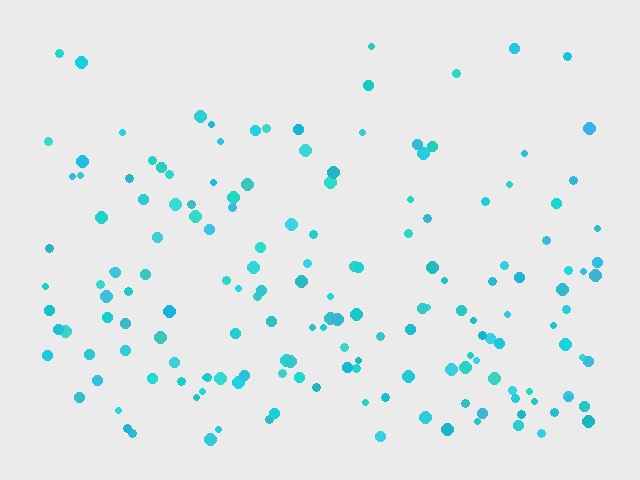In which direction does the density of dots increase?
From top to bottom, with the bottom side densest.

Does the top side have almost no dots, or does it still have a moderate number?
Still a moderate number, just noticeably fewer than the bottom.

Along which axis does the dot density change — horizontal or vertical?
Vertical.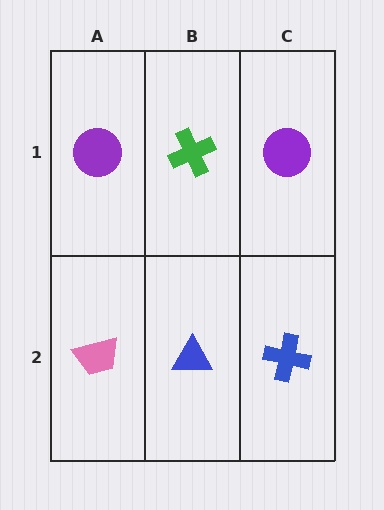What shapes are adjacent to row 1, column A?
A pink trapezoid (row 2, column A), a green cross (row 1, column B).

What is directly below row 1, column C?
A blue cross.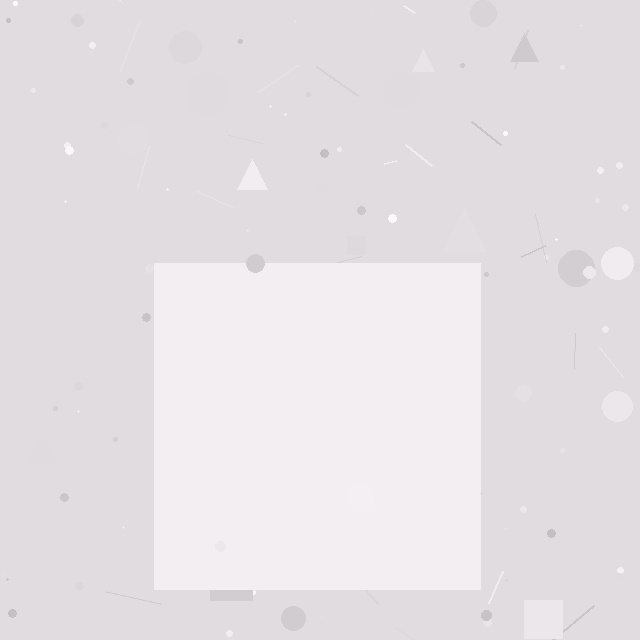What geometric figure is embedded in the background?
A square is embedded in the background.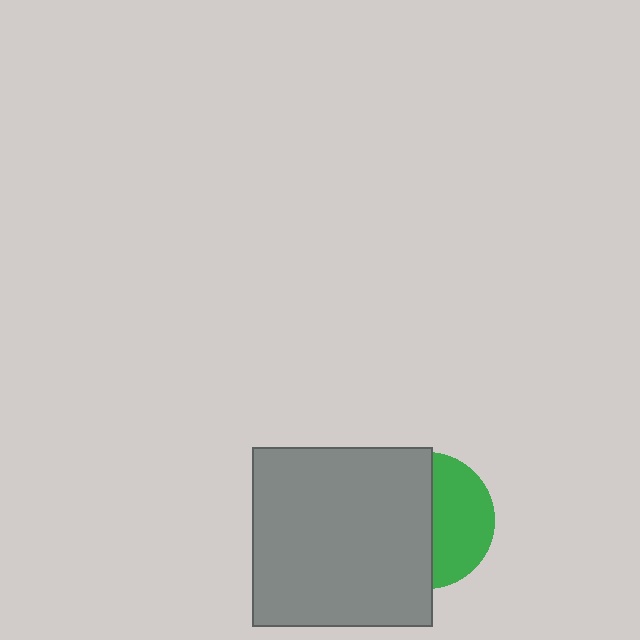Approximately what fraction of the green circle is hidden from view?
Roughly 57% of the green circle is hidden behind the gray square.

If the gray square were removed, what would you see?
You would see the complete green circle.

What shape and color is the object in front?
The object in front is a gray square.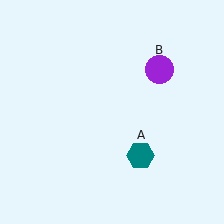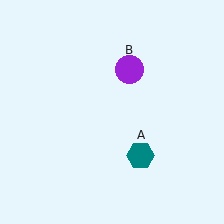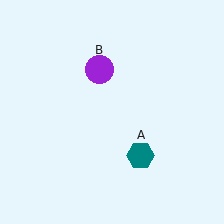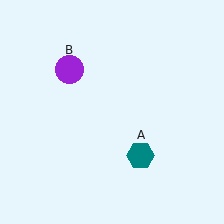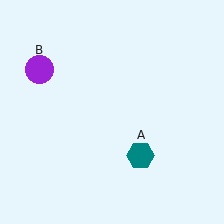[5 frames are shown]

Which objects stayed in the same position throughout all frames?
Teal hexagon (object A) remained stationary.